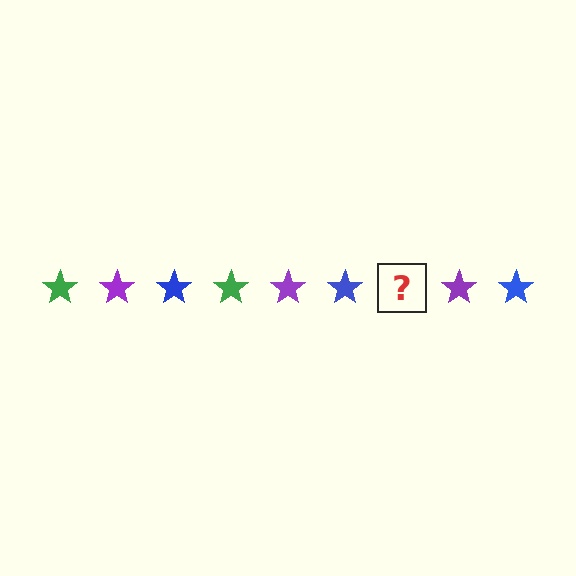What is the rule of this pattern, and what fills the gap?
The rule is that the pattern cycles through green, purple, blue stars. The gap should be filled with a green star.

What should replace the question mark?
The question mark should be replaced with a green star.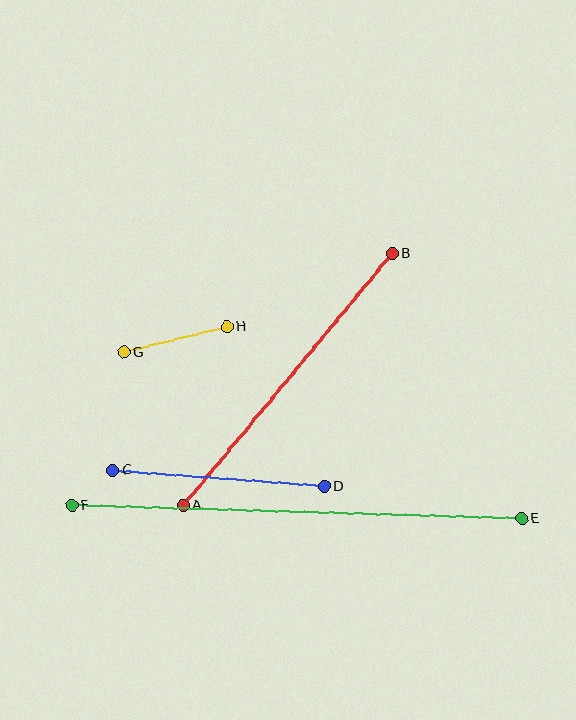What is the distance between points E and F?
The distance is approximately 450 pixels.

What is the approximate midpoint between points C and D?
The midpoint is at approximately (218, 478) pixels.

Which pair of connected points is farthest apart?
Points E and F are farthest apart.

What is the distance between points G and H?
The distance is approximately 106 pixels.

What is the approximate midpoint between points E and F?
The midpoint is at approximately (297, 512) pixels.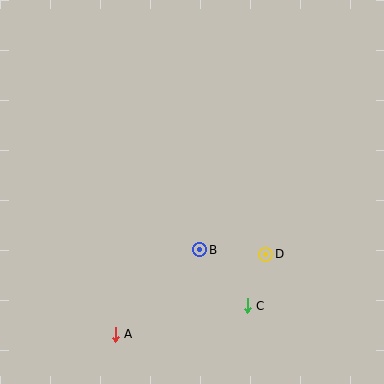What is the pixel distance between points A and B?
The distance between A and B is 119 pixels.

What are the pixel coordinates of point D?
Point D is at (266, 254).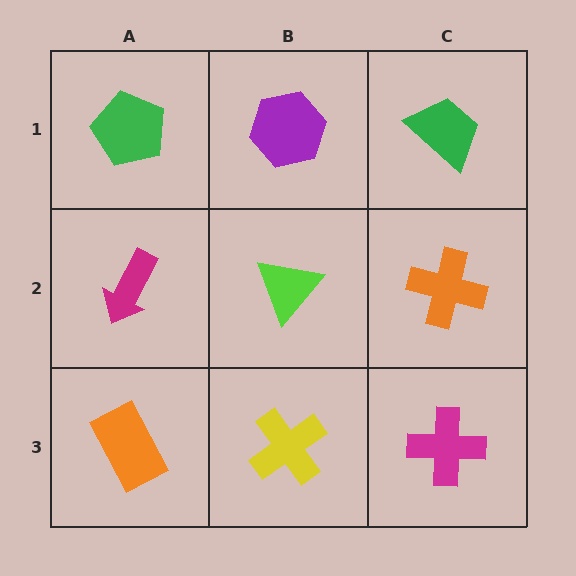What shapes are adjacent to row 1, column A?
A magenta arrow (row 2, column A), a purple hexagon (row 1, column B).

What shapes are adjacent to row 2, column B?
A purple hexagon (row 1, column B), a yellow cross (row 3, column B), a magenta arrow (row 2, column A), an orange cross (row 2, column C).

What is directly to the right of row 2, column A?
A lime triangle.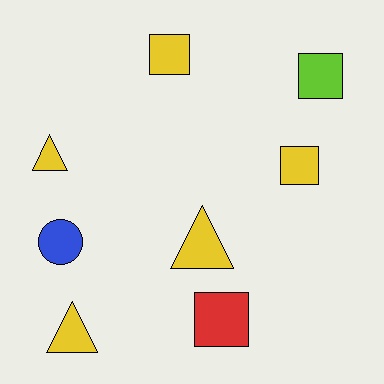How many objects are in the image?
There are 8 objects.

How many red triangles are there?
There are no red triangles.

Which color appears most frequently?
Yellow, with 5 objects.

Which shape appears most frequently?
Square, with 4 objects.